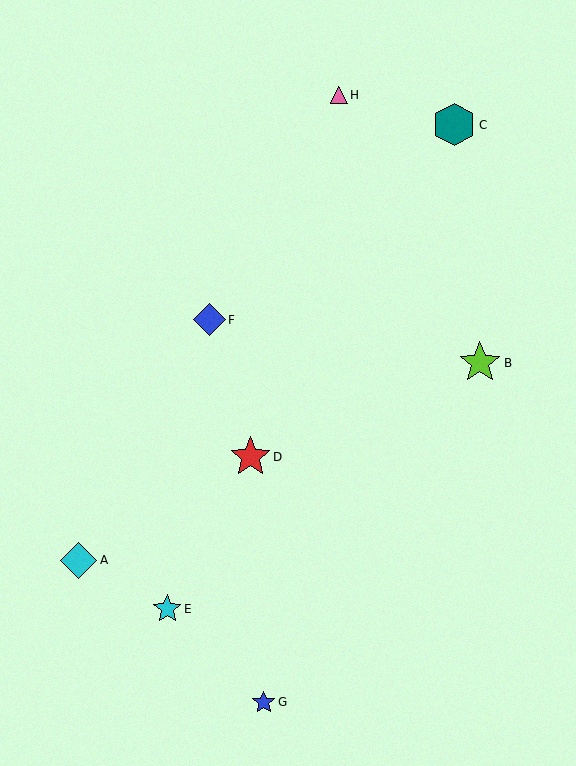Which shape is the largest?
The teal hexagon (labeled C) is the largest.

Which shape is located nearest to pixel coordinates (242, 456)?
The red star (labeled D) at (250, 457) is nearest to that location.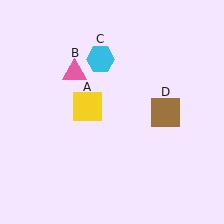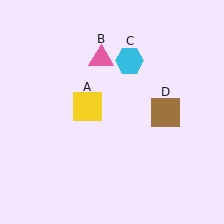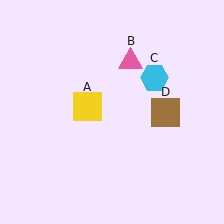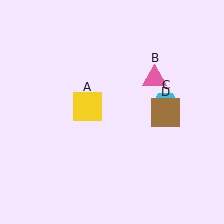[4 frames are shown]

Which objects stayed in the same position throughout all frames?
Yellow square (object A) and brown square (object D) remained stationary.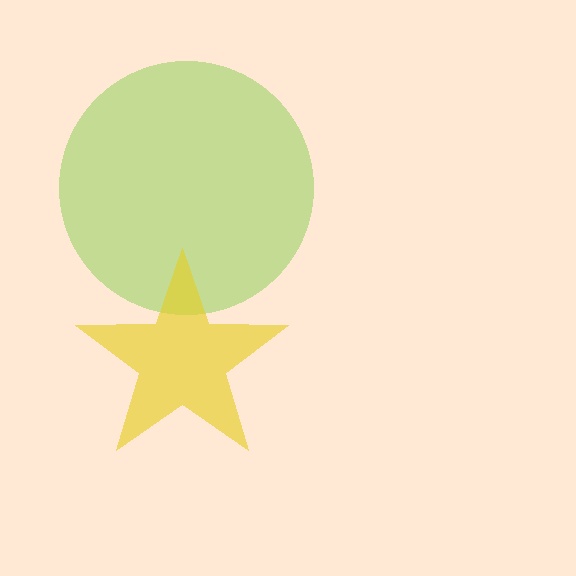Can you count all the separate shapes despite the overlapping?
Yes, there are 2 separate shapes.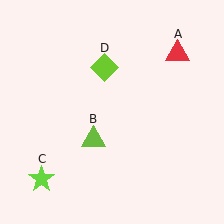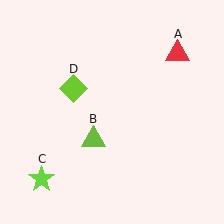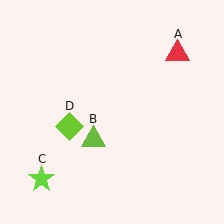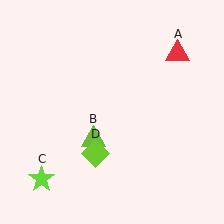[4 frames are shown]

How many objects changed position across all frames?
1 object changed position: lime diamond (object D).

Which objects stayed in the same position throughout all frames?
Red triangle (object A) and lime triangle (object B) and lime star (object C) remained stationary.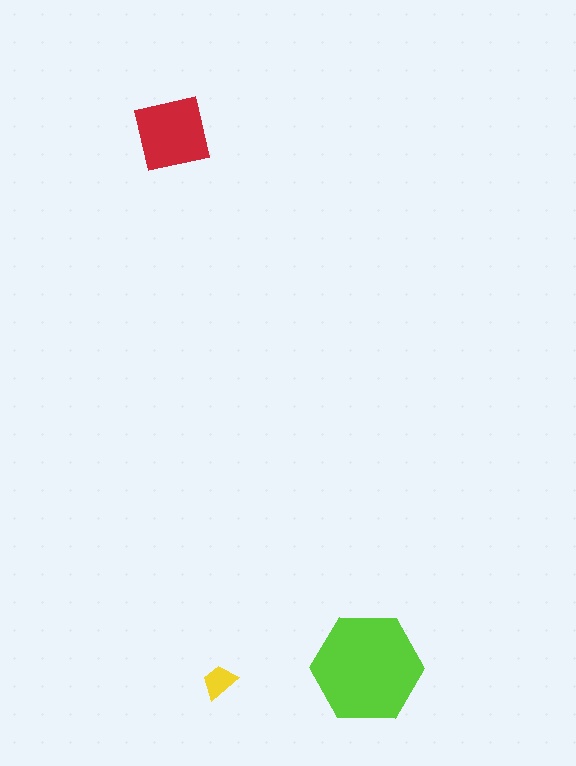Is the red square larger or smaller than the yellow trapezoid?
Larger.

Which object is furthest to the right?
The lime hexagon is rightmost.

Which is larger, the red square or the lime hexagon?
The lime hexagon.